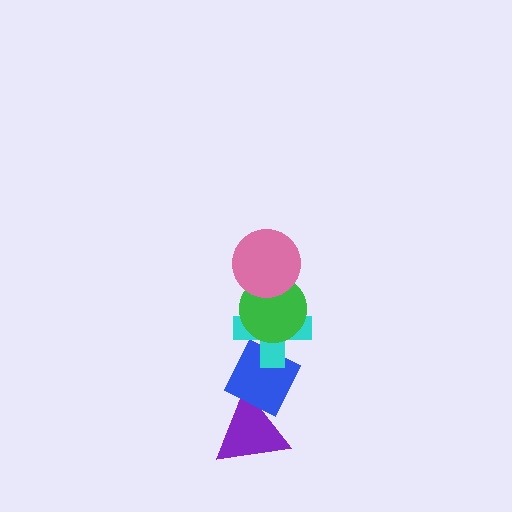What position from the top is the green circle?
The green circle is 2nd from the top.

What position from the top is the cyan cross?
The cyan cross is 3rd from the top.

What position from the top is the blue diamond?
The blue diamond is 4th from the top.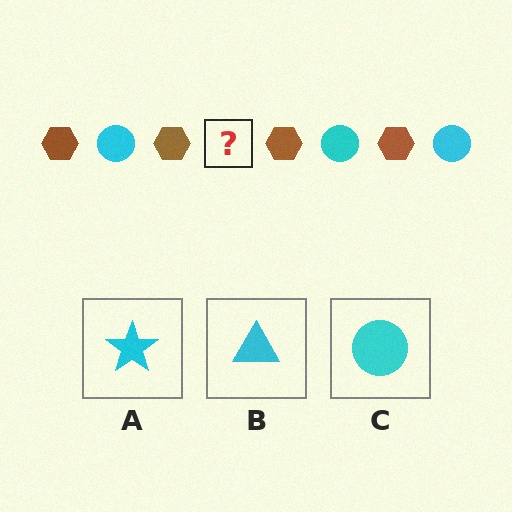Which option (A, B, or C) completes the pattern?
C.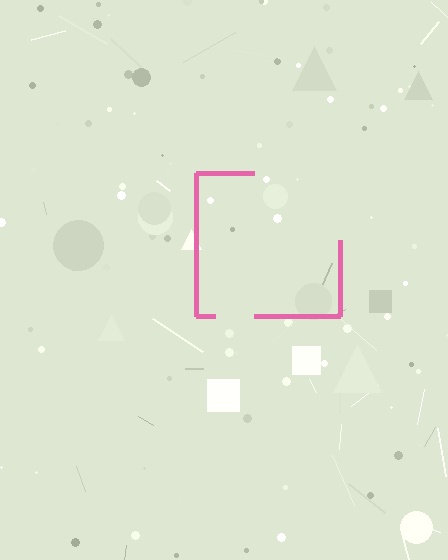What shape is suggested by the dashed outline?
The dashed outline suggests a square.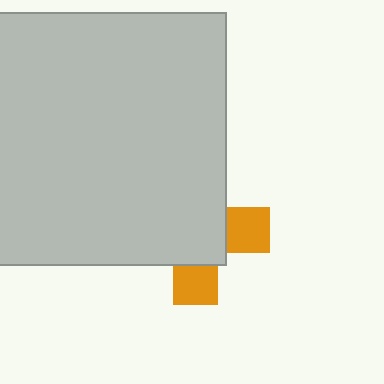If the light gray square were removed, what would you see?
You would see the complete orange cross.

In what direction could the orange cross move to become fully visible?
The orange cross could move toward the lower-right. That would shift it out from behind the light gray square entirely.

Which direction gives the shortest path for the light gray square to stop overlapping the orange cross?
Moving toward the upper-left gives the shortest separation.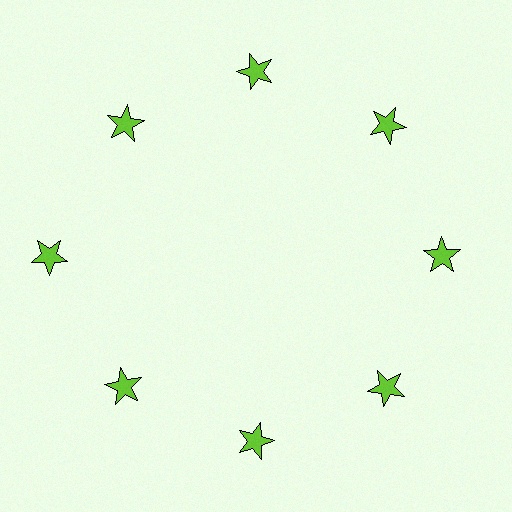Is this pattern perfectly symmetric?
No. The 8 lime stars are arranged in a ring, but one element near the 9 o'clock position is pushed outward from the center, breaking the 8-fold rotational symmetry.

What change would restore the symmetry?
The symmetry would be restored by moving it inward, back onto the ring so that all 8 stars sit at equal angles and equal distance from the center.